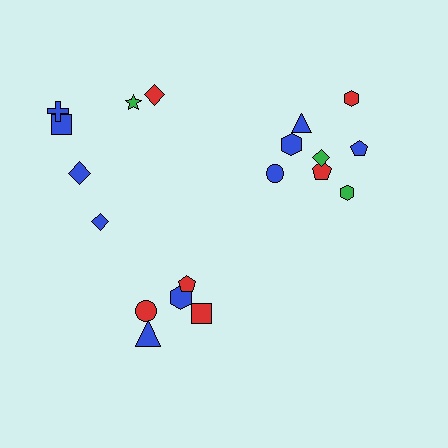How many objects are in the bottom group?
There are 5 objects.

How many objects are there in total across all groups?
There are 19 objects.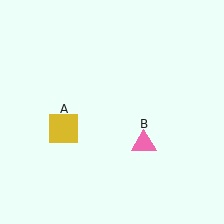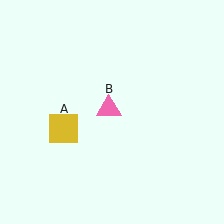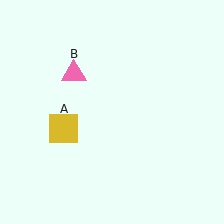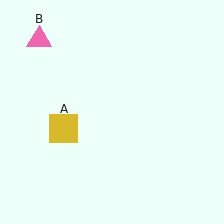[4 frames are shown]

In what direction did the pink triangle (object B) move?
The pink triangle (object B) moved up and to the left.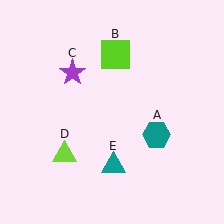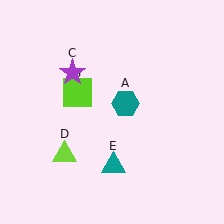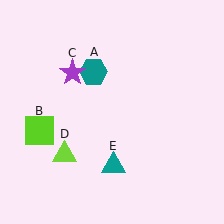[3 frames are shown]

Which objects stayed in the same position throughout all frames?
Purple star (object C) and lime triangle (object D) and teal triangle (object E) remained stationary.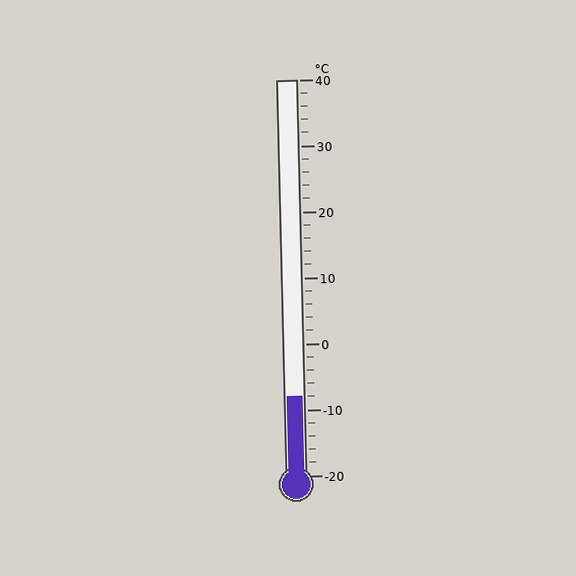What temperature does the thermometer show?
The thermometer shows approximately -8°C.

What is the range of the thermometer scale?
The thermometer scale ranges from -20°C to 40°C.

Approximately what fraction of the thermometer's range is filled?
The thermometer is filled to approximately 20% of its range.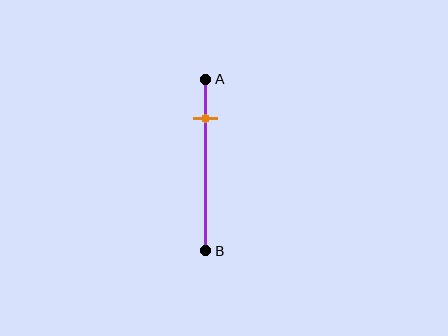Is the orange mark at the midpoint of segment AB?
No, the mark is at about 25% from A, not at the 50% midpoint.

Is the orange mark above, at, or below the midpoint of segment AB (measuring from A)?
The orange mark is above the midpoint of segment AB.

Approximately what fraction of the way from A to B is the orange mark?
The orange mark is approximately 25% of the way from A to B.